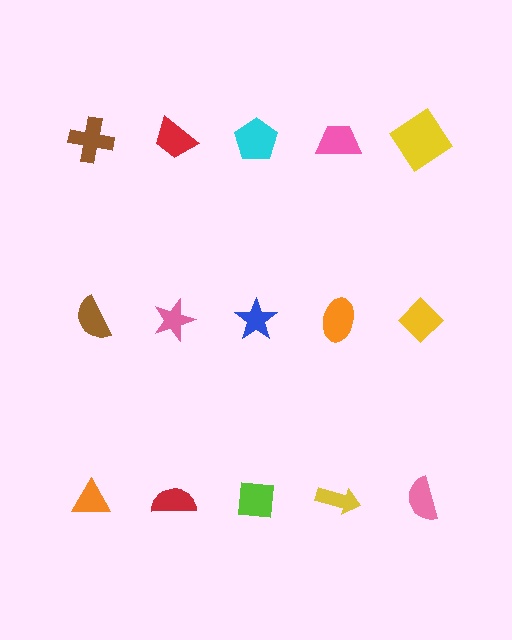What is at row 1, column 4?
A pink trapezoid.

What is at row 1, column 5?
A yellow diamond.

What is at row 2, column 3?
A blue star.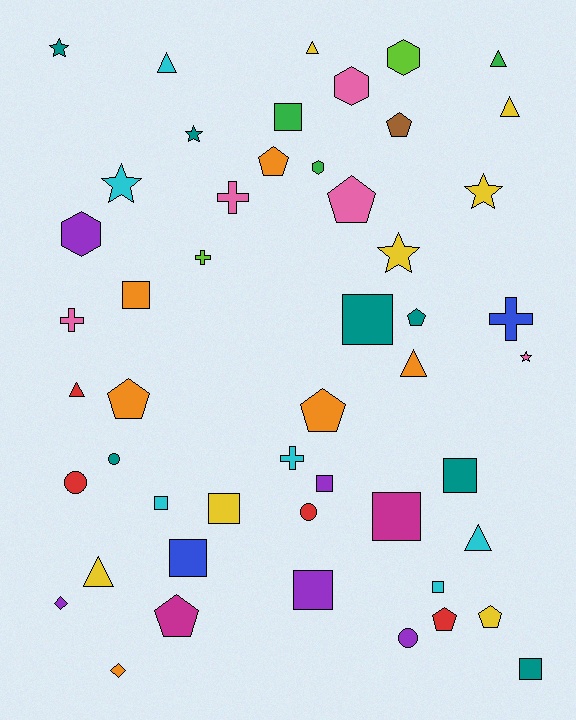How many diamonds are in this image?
There are 2 diamonds.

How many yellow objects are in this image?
There are 7 yellow objects.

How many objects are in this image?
There are 50 objects.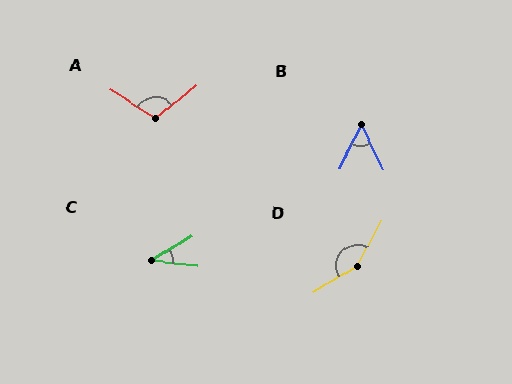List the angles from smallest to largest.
C (38°), B (51°), A (108°), D (149°).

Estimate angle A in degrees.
Approximately 108 degrees.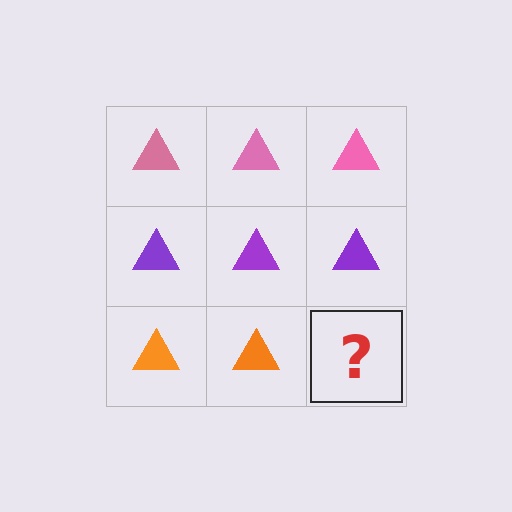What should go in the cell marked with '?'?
The missing cell should contain an orange triangle.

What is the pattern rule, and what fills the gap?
The rule is that each row has a consistent color. The gap should be filled with an orange triangle.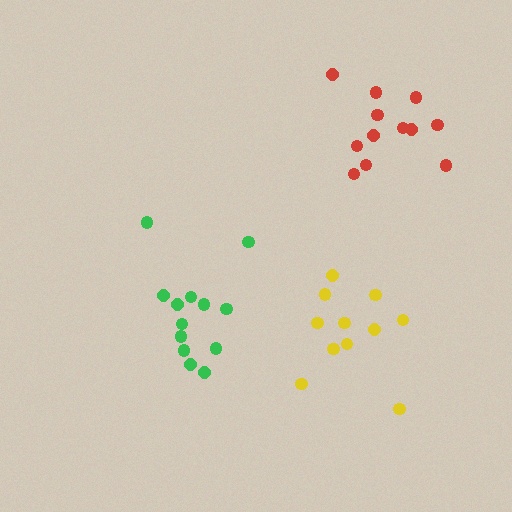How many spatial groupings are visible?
There are 3 spatial groupings.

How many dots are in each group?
Group 1: 13 dots, Group 2: 11 dots, Group 3: 12 dots (36 total).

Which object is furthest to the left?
The green cluster is leftmost.